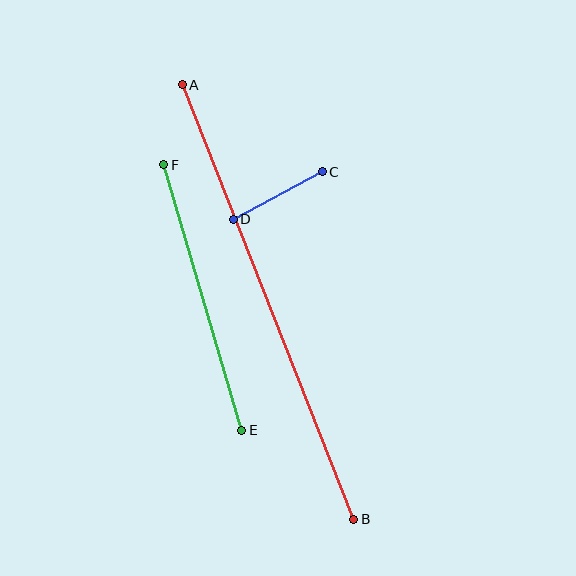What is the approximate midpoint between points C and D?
The midpoint is at approximately (278, 196) pixels.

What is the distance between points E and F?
The distance is approximately 276 pixels.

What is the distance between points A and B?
The distance is approximately 467 pixels.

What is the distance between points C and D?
The distance is approximately 101 pixels.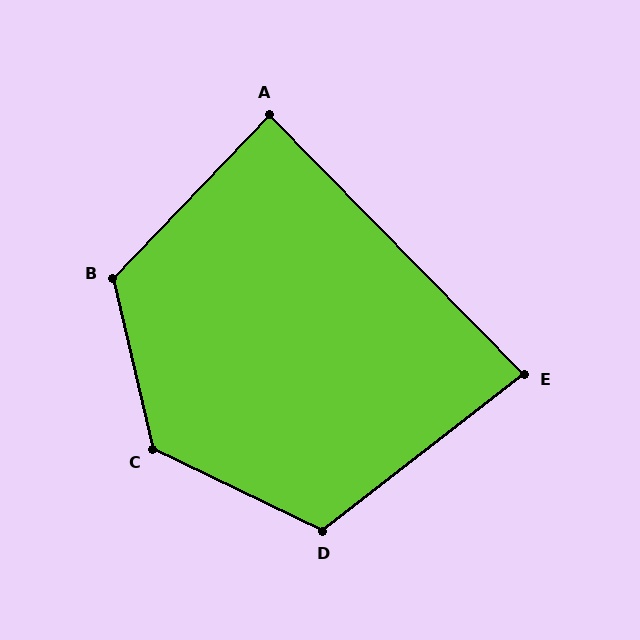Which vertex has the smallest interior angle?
E, at approximately 83 degrees.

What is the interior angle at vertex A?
Approximately 88 degrees (approximately right).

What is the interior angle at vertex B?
Approximately 123 degrees (obtuse).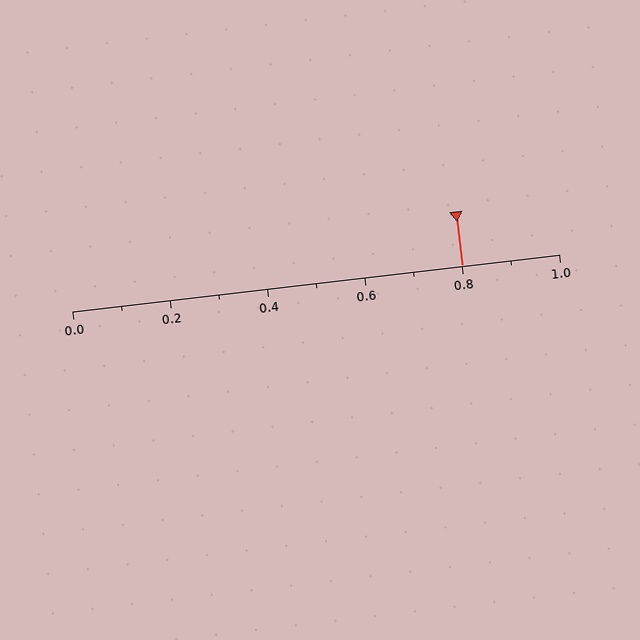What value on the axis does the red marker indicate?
The marker indicates approximately 0.8.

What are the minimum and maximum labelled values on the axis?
The axis runs from 0.0 to 1.0.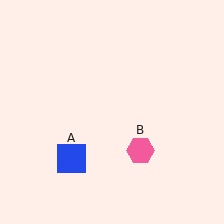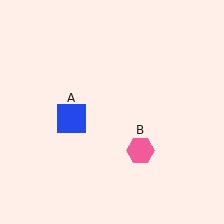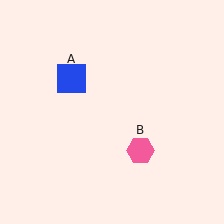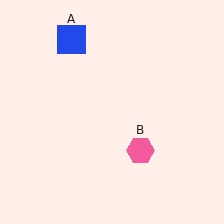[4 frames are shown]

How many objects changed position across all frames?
1 object changed position: blue square (object A).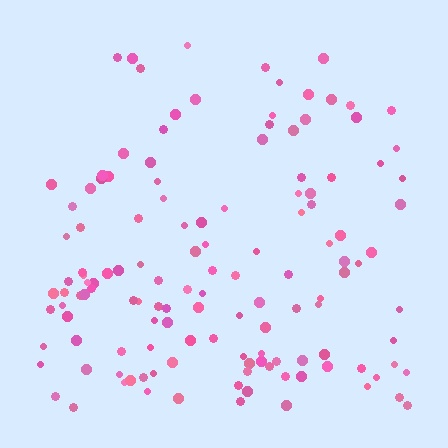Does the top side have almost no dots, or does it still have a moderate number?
Still a moderate number, just noticeably fewer than the bottom.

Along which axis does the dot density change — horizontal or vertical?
Vertical.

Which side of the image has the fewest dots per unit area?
The top.